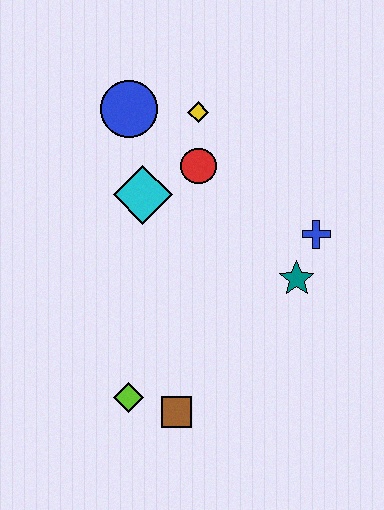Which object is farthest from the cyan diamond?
The brown square is farthest from the cyan diamond.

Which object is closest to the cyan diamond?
The red circle is closest to the cyan diamond.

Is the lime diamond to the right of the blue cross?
No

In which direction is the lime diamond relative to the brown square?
The lime diamond is to the left of the brown square.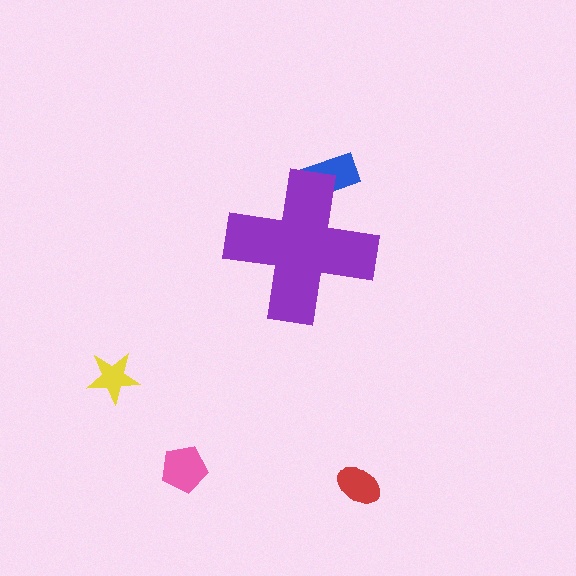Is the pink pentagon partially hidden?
No, the pink pentagon is fully visible.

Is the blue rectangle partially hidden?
Yes, the blue rectangle is partially hidden behind the purple cross.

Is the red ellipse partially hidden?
No, the red ellipse is fully visible.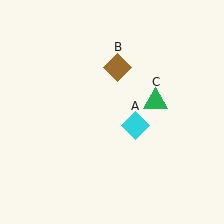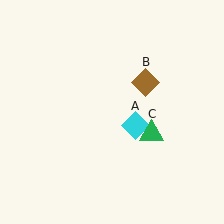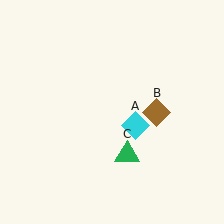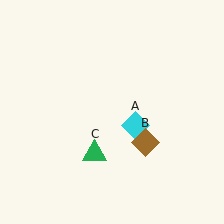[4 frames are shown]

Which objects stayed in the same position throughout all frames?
Cyan diamond (object A) remained stationary.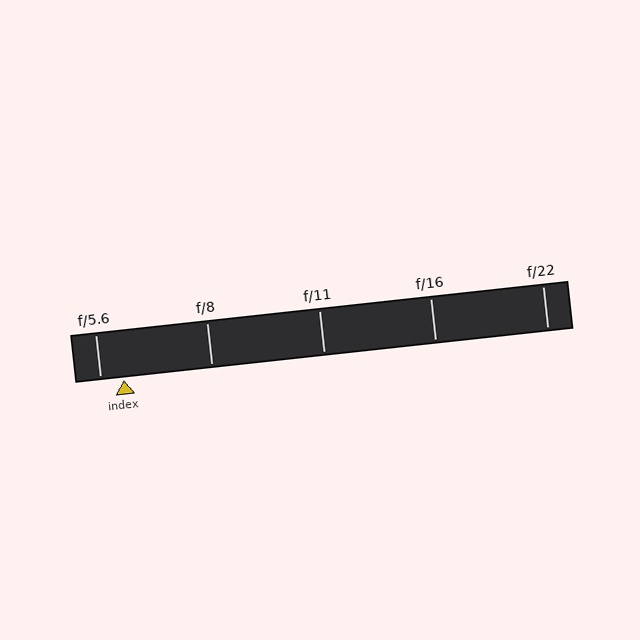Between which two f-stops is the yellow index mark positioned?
The index mark is between f/5.6 and f/8.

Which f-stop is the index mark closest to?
The index mark is closest to f/5.6.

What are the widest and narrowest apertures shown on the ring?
The widest aperture shown is f/5.6 and the narrowest is f/22.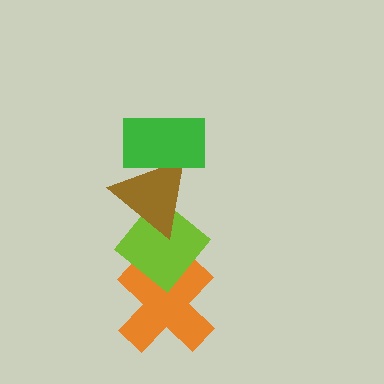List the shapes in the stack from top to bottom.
From top to bottom: the green rectangle, the brown triangle, the lime diamond, the orange cross.